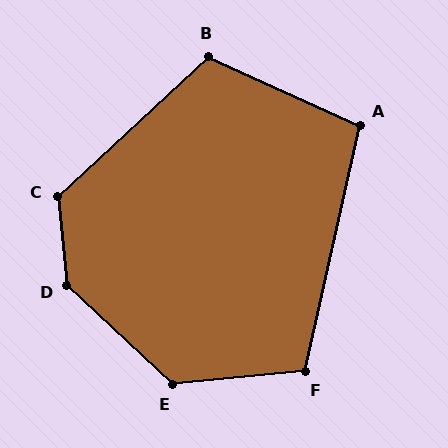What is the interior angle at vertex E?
Approximately 131 degrees (obtuse).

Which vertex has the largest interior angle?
D, at approximately 139 degrees.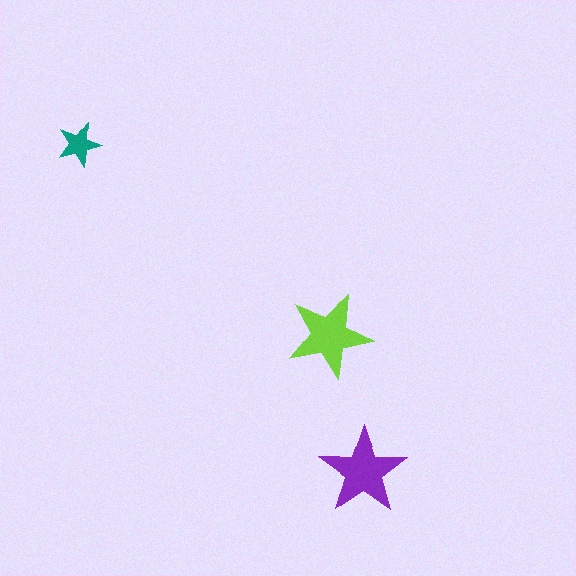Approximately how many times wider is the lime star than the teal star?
About 2 times wider.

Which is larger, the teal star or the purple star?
The purple one.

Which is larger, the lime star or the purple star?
The purple one.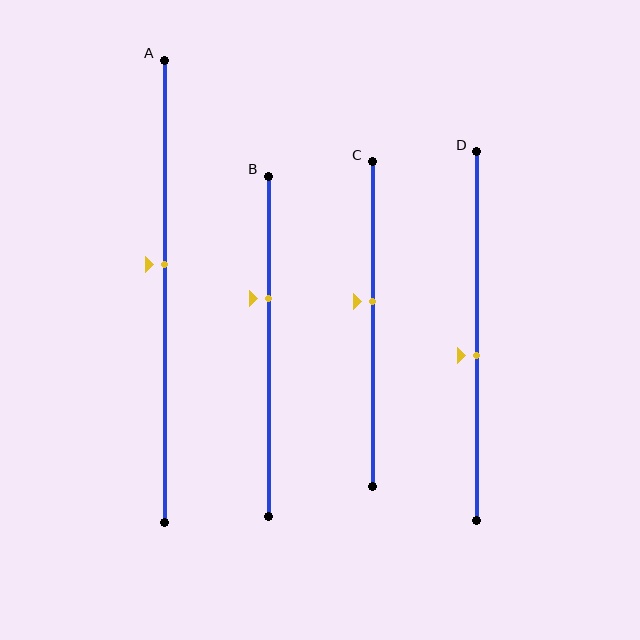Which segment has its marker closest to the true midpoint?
Segment D has its marker closest to the true midpoint.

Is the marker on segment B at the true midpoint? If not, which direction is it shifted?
No, the marker on segment B is shifted upward by about 14% of the segment length.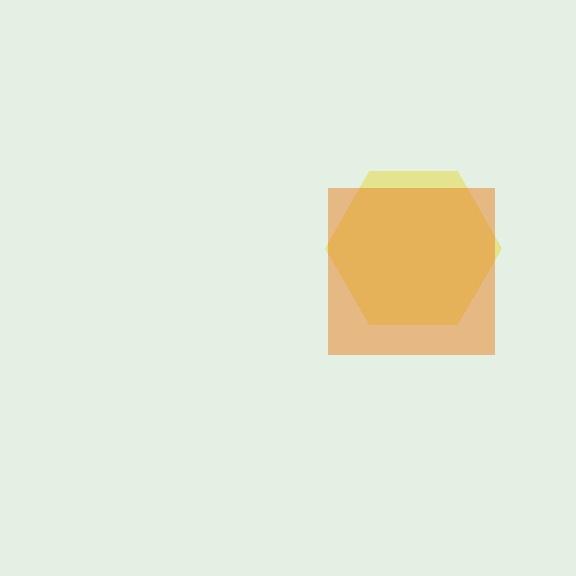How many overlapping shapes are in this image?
There are 2 overlapping shapes in the image.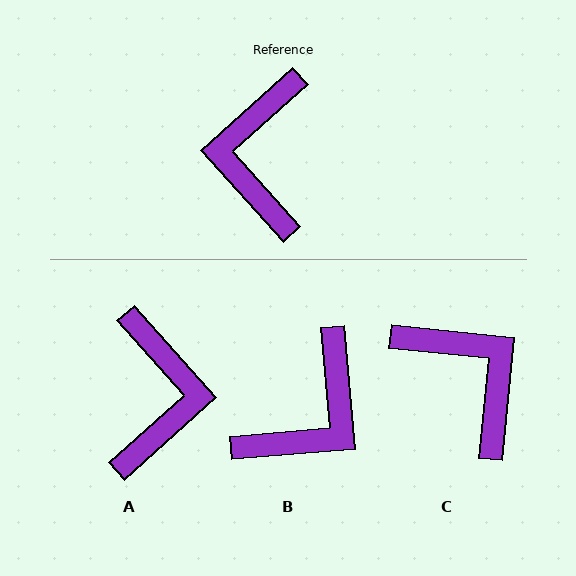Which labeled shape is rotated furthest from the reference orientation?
A, about 180 degrees away.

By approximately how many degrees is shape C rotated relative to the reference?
Approximately 138 degrees clockwise.